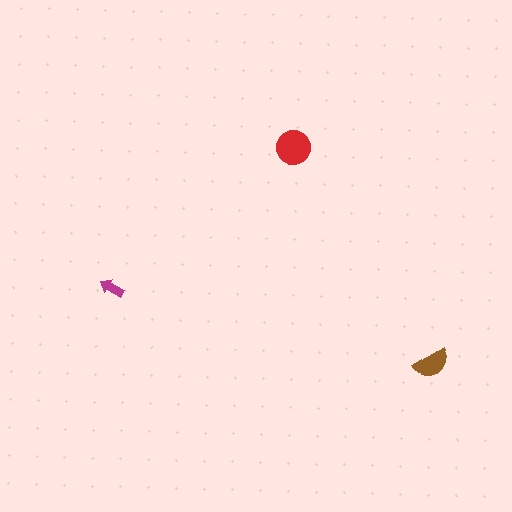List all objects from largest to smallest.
The red circle, the brown semicircle, the magenta arrow.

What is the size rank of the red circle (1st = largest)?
1st.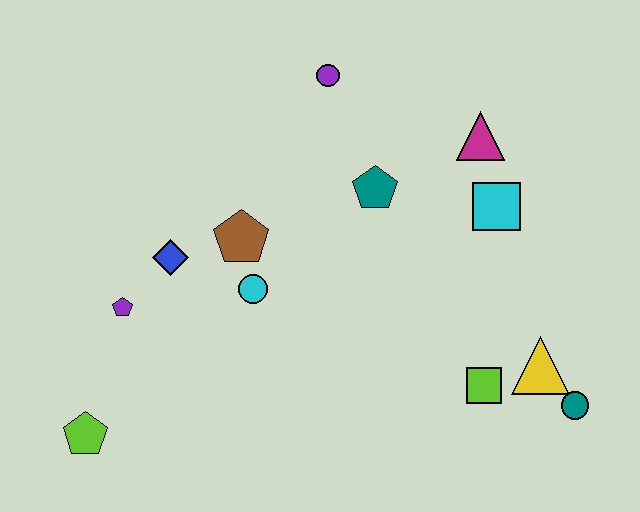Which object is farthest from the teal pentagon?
The lime pentagon is farthest from the teal pentagon.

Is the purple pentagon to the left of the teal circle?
Yes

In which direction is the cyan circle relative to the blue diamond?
The cyan circle is to the right of the blue diamond.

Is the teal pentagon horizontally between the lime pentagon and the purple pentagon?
No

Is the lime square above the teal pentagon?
No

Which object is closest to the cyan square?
The magenta triangle is closest to the cyan square.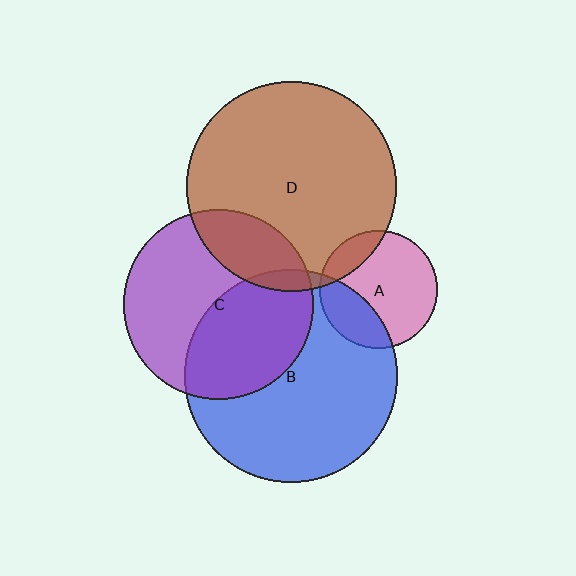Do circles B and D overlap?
Yes.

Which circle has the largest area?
Circle B (blue).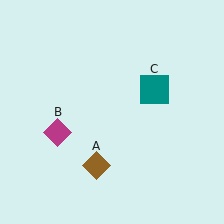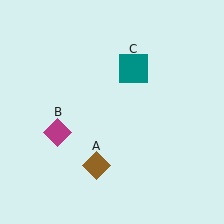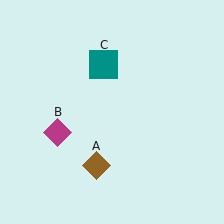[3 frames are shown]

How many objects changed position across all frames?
1 object changed position: teal square (object C).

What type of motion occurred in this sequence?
The teal square (object C) rotated counterclockwise around the center of the scene.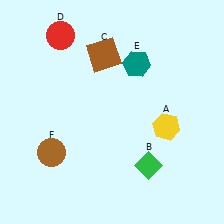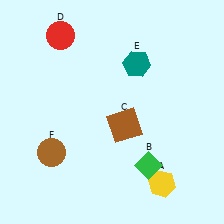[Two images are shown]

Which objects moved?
The objects that moved are: the yellow hexagon (A), the brown square (C).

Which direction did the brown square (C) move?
The brown square (C) moved down.